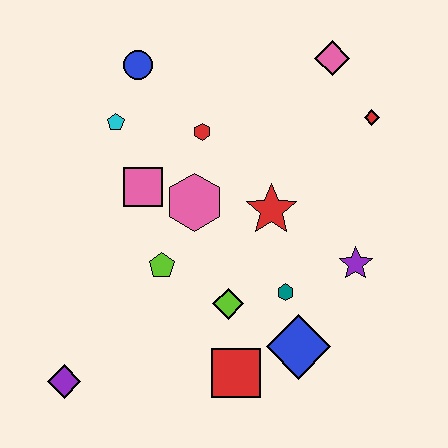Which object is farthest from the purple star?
The purple diamond is farthest from the purple star.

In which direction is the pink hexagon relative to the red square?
The pink hexagon is above the red square.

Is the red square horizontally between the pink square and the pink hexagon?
No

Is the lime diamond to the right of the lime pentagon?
Yes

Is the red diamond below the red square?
No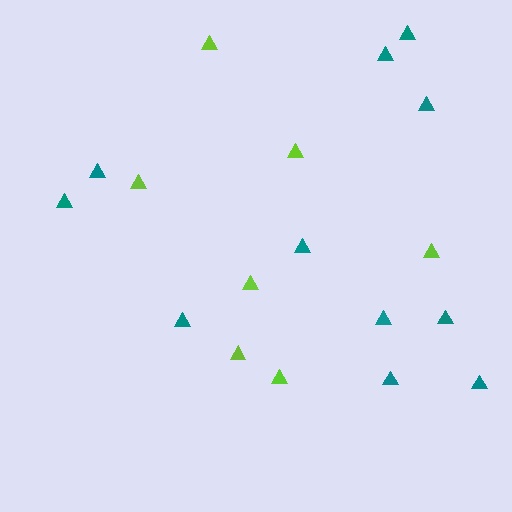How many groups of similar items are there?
There are 2 groups: one group of lime triangles (7) and one group of teal triangles (11).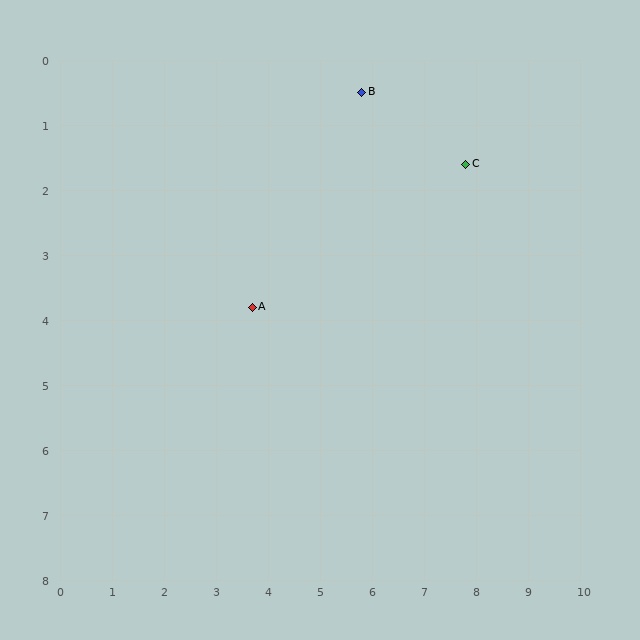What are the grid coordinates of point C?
Point C is at approximately (7.8, 1.6).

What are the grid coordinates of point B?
Point B is at approximately (5.8, 0.5).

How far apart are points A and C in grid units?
Points A and C are about 4.7 grid units apart.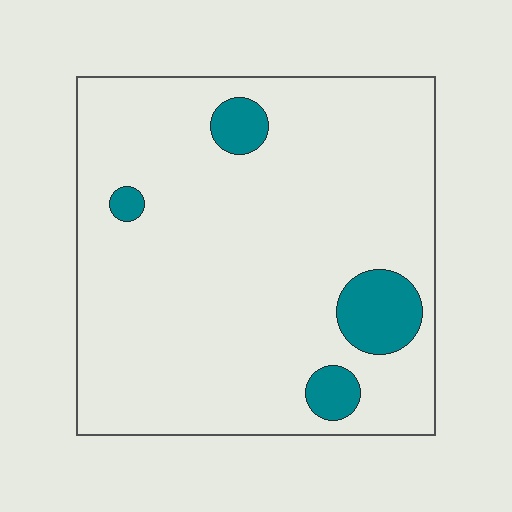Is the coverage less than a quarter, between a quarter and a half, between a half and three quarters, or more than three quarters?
Less than a quarter.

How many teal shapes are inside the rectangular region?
4.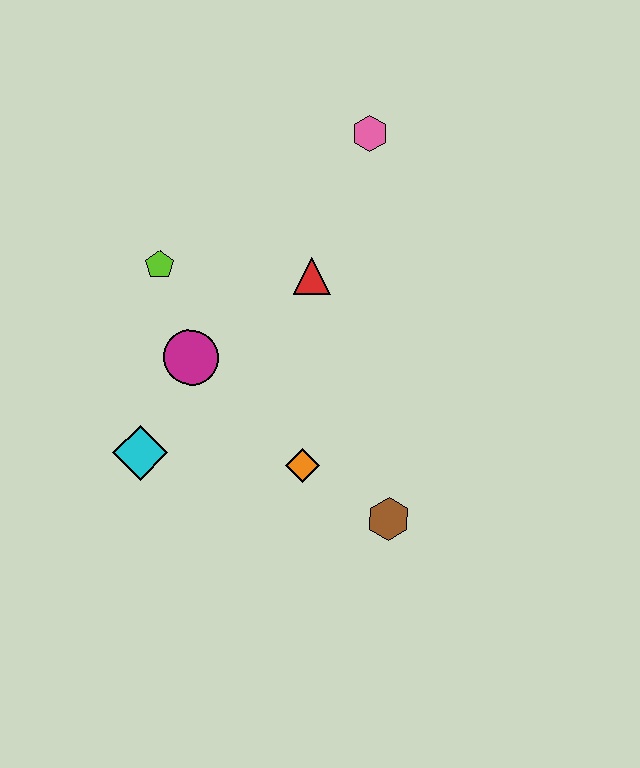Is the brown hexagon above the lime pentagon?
No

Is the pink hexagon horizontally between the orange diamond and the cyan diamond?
No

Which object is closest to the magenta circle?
The lime pentagon is closest to the magenta circle.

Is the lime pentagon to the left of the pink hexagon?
Yes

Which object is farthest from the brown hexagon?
The pink hexagon is farthest from the brown hexagon.